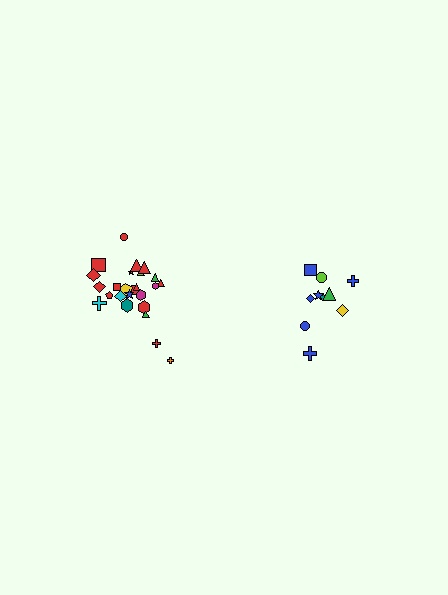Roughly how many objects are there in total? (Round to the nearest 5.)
Roughly 35 objects in total.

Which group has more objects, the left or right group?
The left group.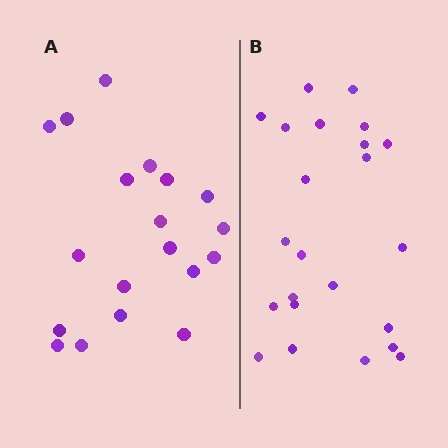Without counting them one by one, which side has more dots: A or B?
Region B (the right region) has more dots.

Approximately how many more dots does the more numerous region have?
Region B has about 4 more dots than region A.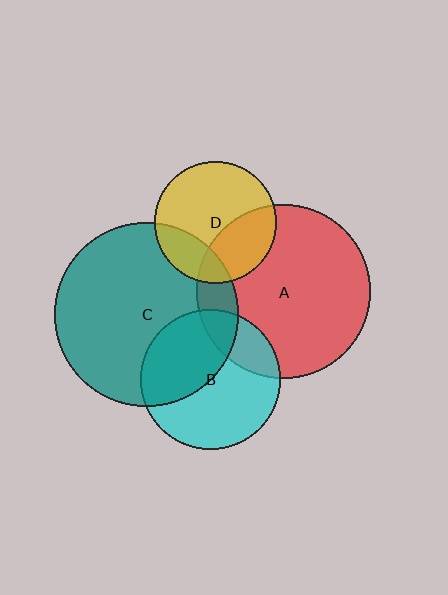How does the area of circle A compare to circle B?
Approximately 1.5 times.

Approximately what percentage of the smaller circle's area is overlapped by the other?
Approximately 40%.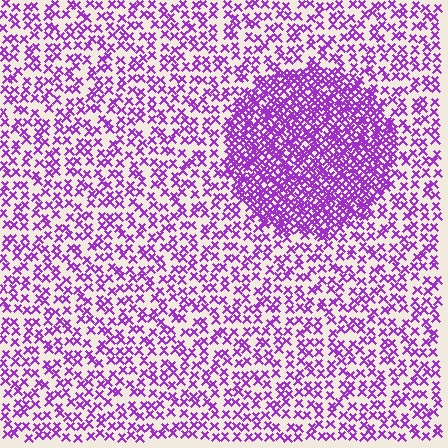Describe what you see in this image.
The image contains small purple elements arranged at two different densities. A circle-shaped region is visible where the elements are more densely packed than the surrounding area.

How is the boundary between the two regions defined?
The boundary is defined by a change in element density (approximately 2.4x ratio). All elements are the same color, size, and shape.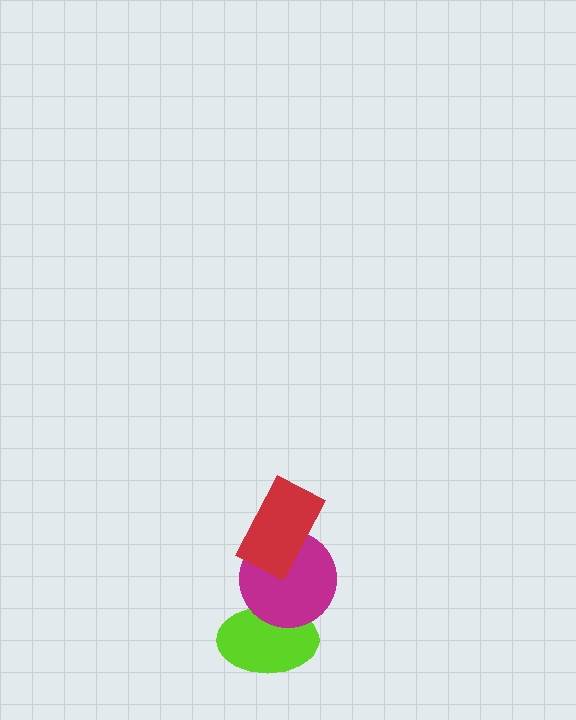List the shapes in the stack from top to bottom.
From top to bottom: the red rectangle, the magenta circle, the lime ellipse.